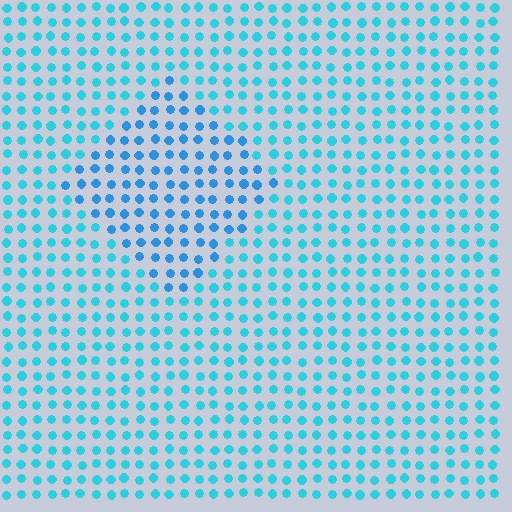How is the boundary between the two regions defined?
The boundary is defined purely by a slight shift in hue (about 21 degrees). Spacing, size, and orientation are identical on both sides.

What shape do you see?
I see a diamond.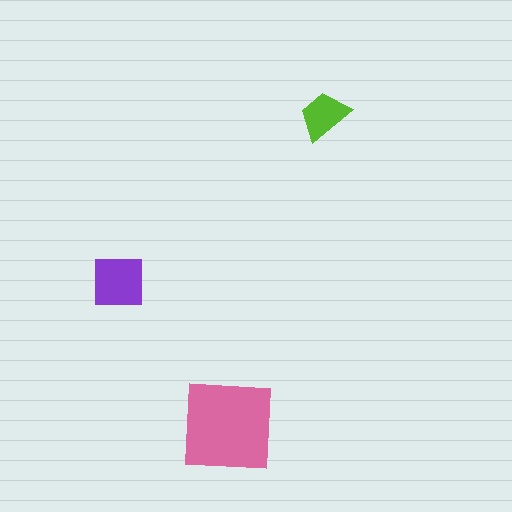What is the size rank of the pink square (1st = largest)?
1st.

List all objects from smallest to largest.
The lime trapezoid, the purple square, the pink square.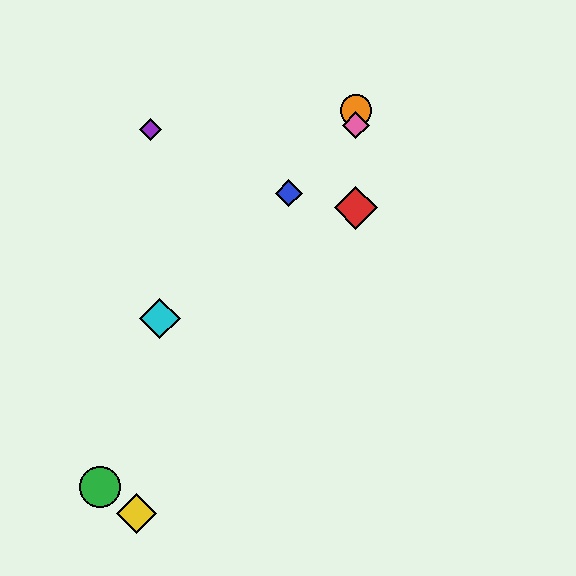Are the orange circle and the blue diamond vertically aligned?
No, the orange circle is at x≈356 and the blue diamond is at x≈289.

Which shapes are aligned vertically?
The red diamond, the orange circle, the pink diamond are aligned vertically.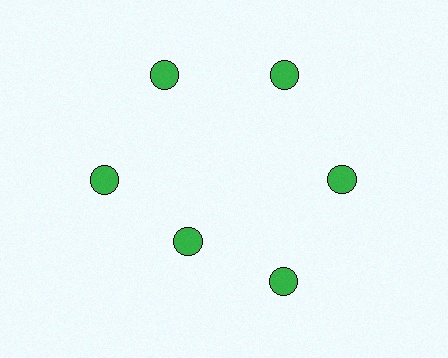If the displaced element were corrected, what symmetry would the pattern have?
It would have 6-fold rotational symmetry — the pattern would map onto itself every 60 degrees.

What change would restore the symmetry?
The symmetry would be restored by moving it outward, back onto the ring so that all 6 circles sit at equal angles and equal distance from the center.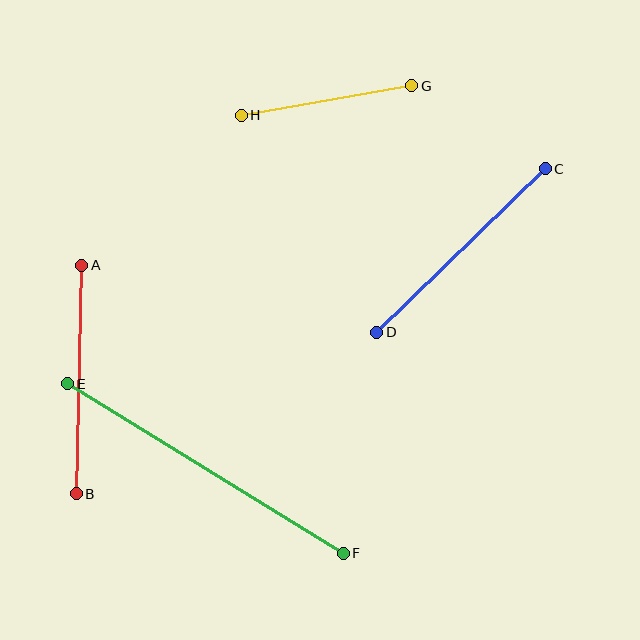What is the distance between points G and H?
The distance is approximately 173 pixels.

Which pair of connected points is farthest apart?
Points E and F are farthest apart.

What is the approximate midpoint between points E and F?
The midpoint is at approximately (205, 469) pixels.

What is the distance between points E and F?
The distance is approximately 323 pixels.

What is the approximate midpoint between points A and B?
The midpoint is at approximately (79, 379) pixels.